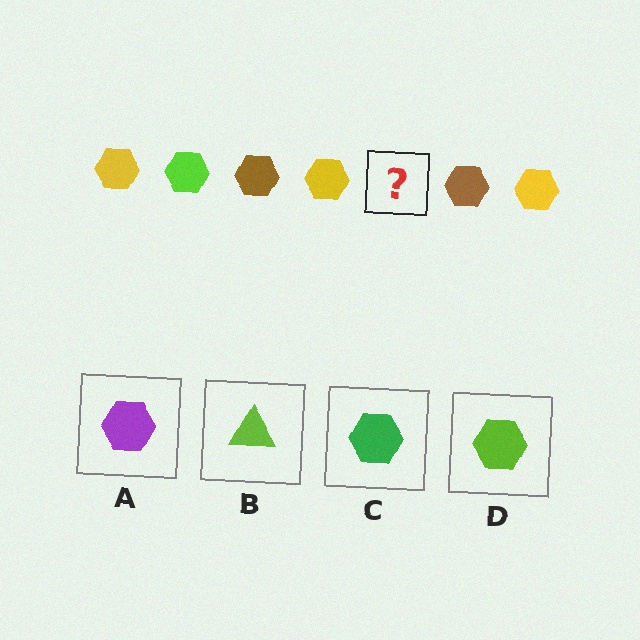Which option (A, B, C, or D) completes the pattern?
D.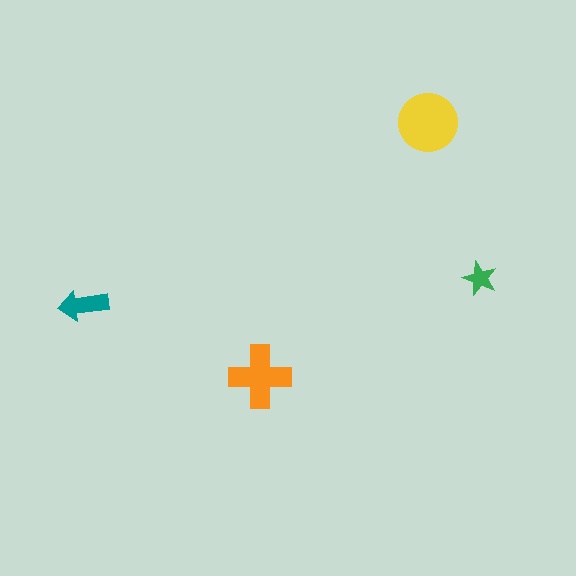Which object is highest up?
The yellow circle is topmost.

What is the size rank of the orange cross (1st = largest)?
2nd.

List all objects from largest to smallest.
The yellow circle, the orange cross, the teal arrow, the green star.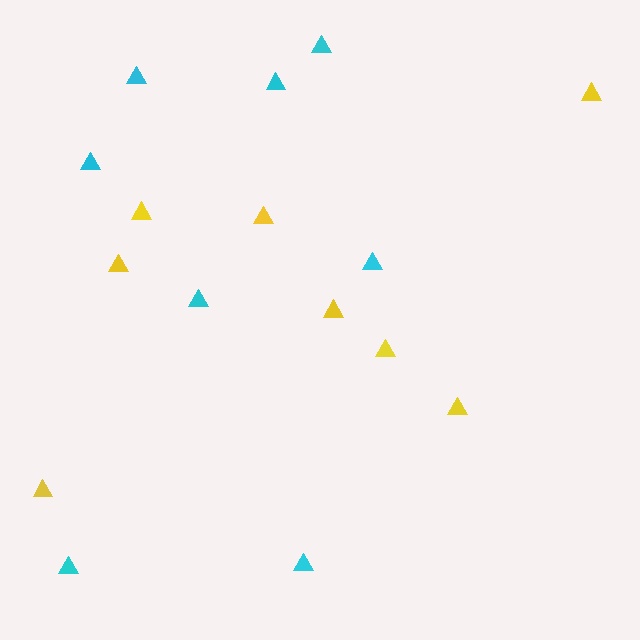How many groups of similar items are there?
There are 2 groups: one group of cyan triangles (8) and one group of yellow triangles (8).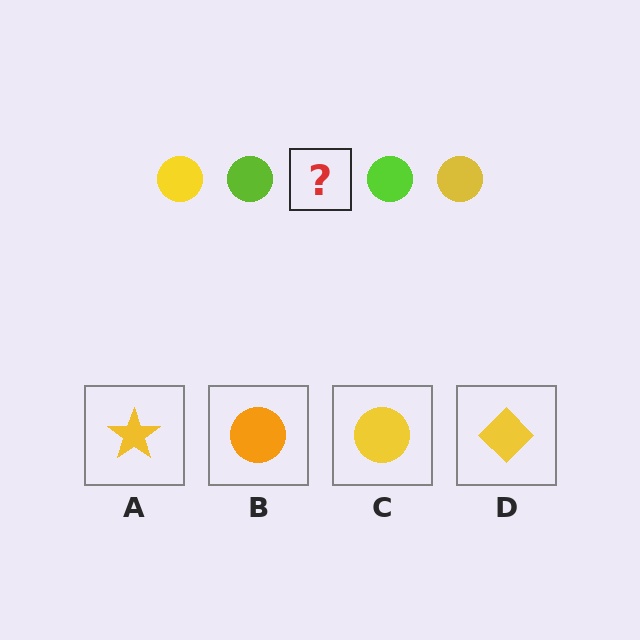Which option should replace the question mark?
Option C.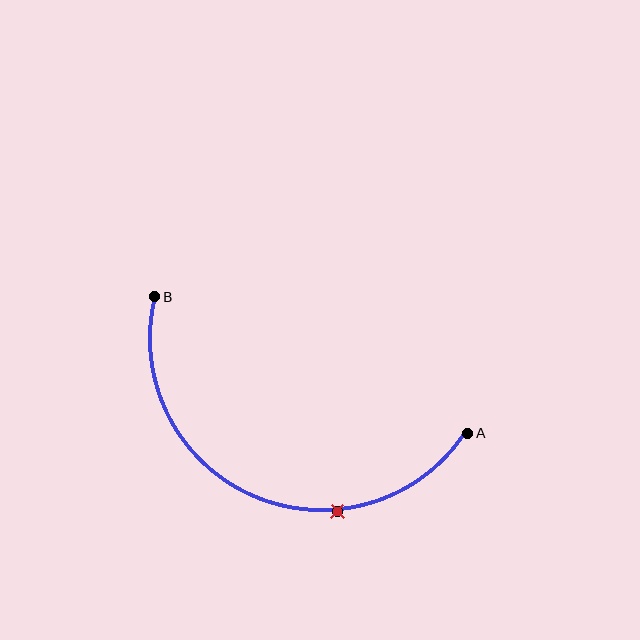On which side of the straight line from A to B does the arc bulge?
The arc bulges below the straight line connecting A and B.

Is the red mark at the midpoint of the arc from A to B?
No. The red mark lies on the arc but is closer to endpoint A. The arc midpoint would be at the point on the curve equidistant along the arc from both A and B.